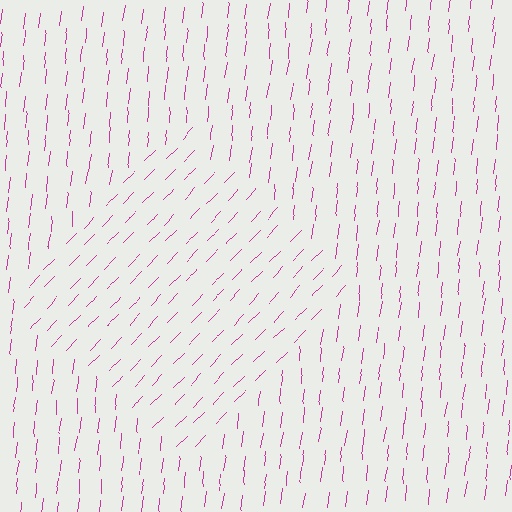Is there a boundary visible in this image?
Yes, there is a texture boundary formed by a change in line orientation.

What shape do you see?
I see a diamond.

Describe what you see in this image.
The image is filled with small magenta line segments. A diamond region in the image has lines oriented differently from the surrounding lines, creating a visible texture boundary.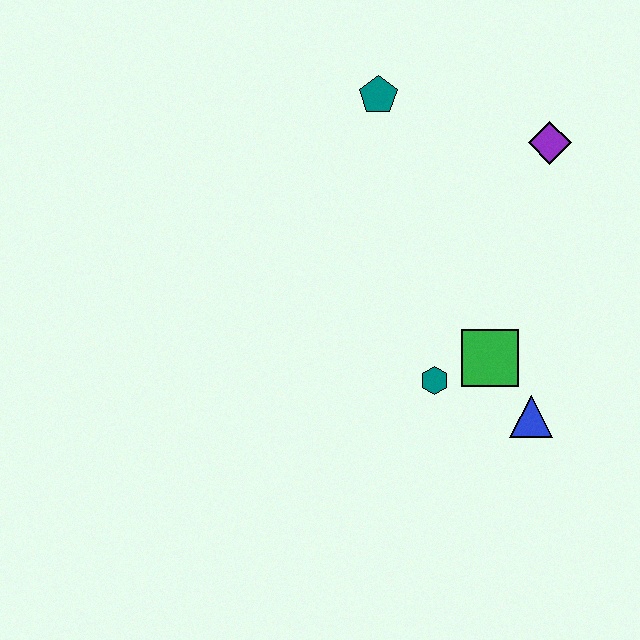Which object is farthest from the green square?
The teal pentagon is farthest from the green square.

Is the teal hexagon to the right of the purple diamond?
No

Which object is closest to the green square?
The teal hexagon is closest to the green square.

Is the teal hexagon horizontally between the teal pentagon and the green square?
Yes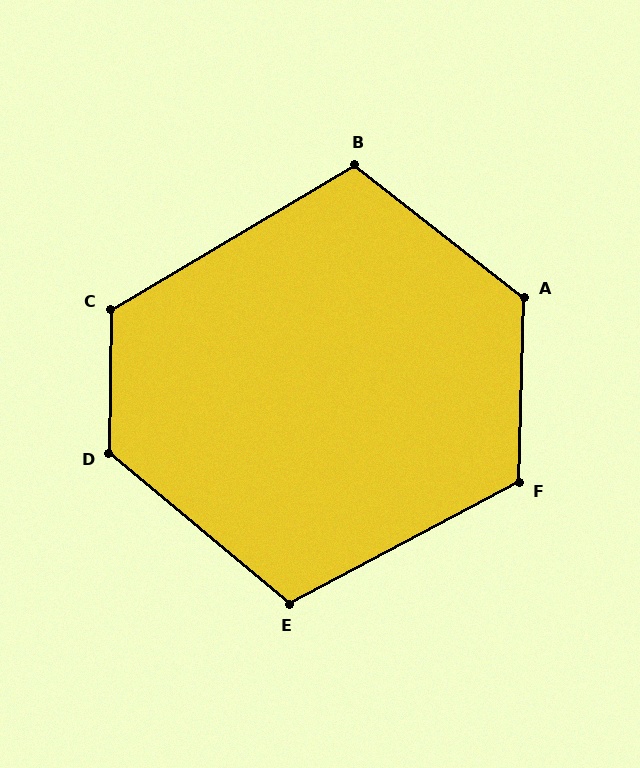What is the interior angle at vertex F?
Approximately 120 degrees (obtuse).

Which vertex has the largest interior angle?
D, at approximately 129 degrees.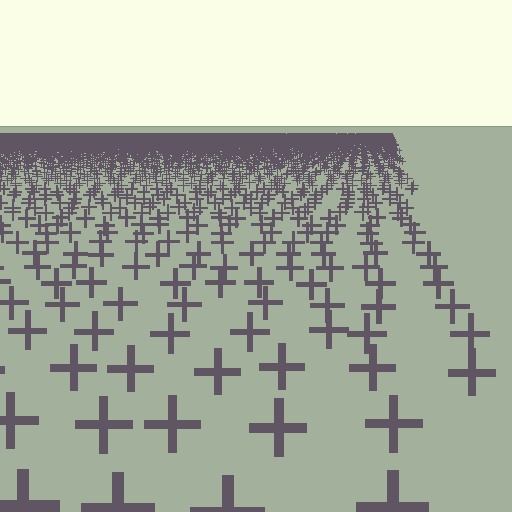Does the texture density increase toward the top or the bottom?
Density increases toward the top.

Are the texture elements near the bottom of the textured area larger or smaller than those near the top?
Larger. Near the bottom, elements are closer to the viewer and appear at a bigger on-screen size.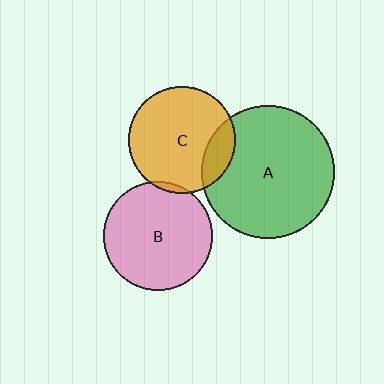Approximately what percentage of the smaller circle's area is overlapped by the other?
Approximately 15%.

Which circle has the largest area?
Circle A (green).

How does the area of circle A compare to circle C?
Approximately 1.5 times.